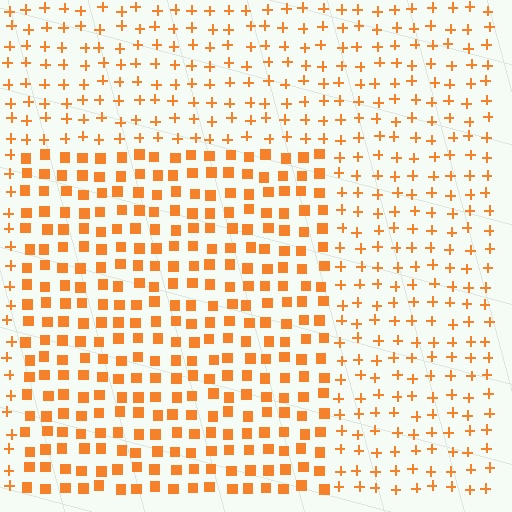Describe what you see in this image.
The image is filled with small orange elements arranged in a uniform grid. A rectangle-shaped region contains squares, while the surrounding area contains plus signs. The boundary is defined purely by the change in element shape.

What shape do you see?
I see a rectangle.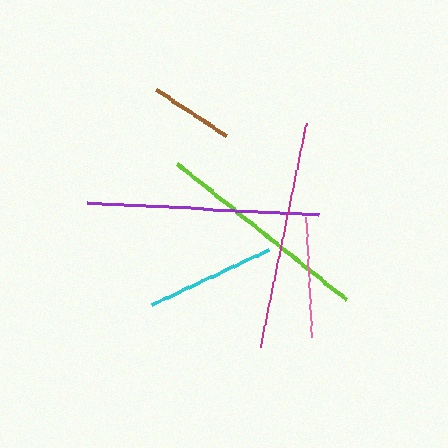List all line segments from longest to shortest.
From longest to shortest: purple, magenta, lime, cyan, pink, brown.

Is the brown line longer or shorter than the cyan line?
The cyan line is longer than the brown line.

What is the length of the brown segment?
The brown segment is approximately 84 pixels long.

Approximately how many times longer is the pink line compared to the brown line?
The pink line is approximately 1.4 times the length of the brown line.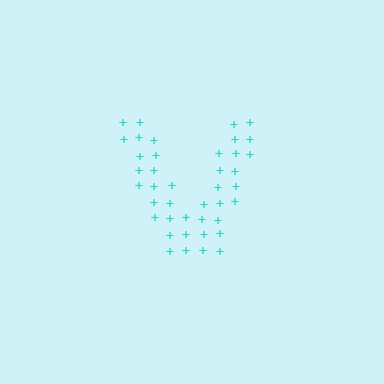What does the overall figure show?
The overall figure shows the letter V.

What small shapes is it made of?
It is made of small plus signs.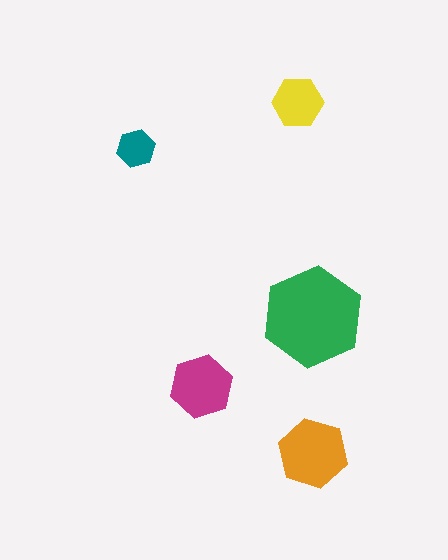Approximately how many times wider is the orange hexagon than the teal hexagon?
About 2 times wider.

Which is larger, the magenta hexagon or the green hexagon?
The green one.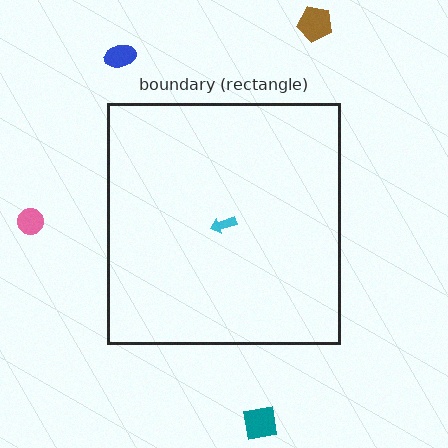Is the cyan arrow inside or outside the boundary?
Inside.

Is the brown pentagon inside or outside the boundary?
Outside.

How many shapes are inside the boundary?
1 inside, 4 outside.